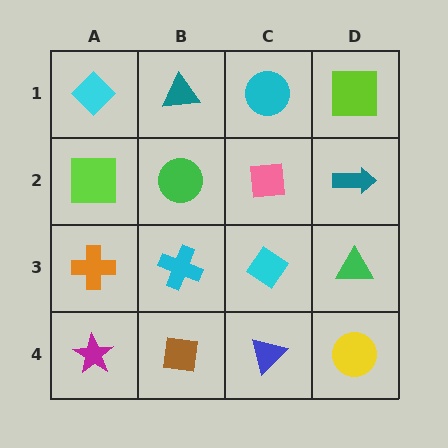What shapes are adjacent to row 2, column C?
A cyan circle (row 1, column C), a cyan diamond (row 3, column C), a green circle (row 2, column B), a teal arrow (row 2, column D).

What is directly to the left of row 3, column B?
An orange cross.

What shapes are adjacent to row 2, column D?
A lime square (row 1, column D), a green triangle (row 3, column D), a pink square (row 2, column C).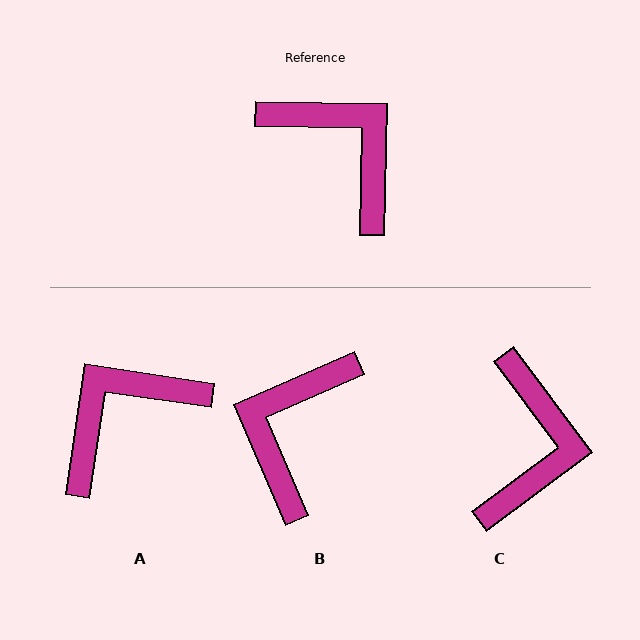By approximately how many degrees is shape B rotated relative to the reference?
Approximately 115 degrees counter-clockwise.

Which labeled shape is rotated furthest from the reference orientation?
B, about 115 degrees away.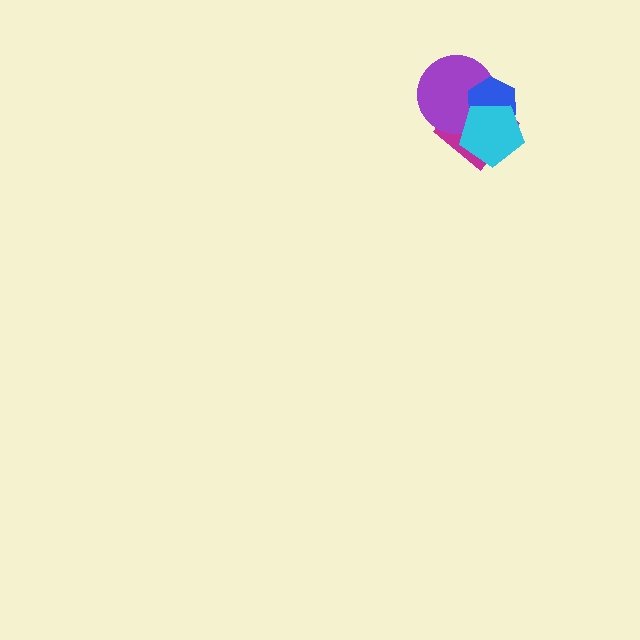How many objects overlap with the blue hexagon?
3 objects overlap with the blue hexagon.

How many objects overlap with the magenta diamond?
3 objects overlap with the magenta diamond.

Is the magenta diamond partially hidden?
Yes, it is partially covered by another shape.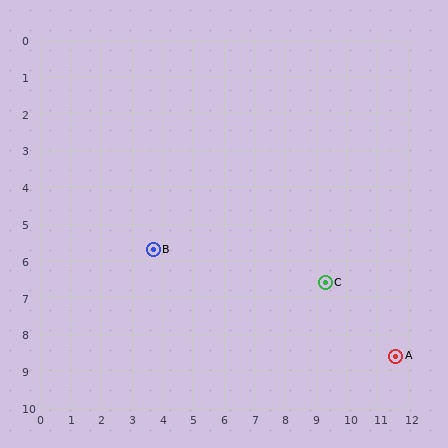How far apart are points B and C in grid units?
Points B and C are about 5.7 grid units apart.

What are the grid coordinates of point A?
Point A is at approximately (11.6, 8.6).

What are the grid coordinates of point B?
Point B is at approximately (3.7, 5.7).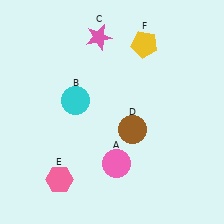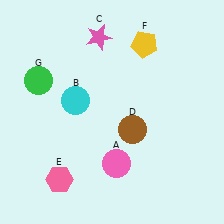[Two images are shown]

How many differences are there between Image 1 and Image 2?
There is 1 difference between the two images.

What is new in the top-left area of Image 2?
A green circle (G) was added in the top-left area of Image 2.